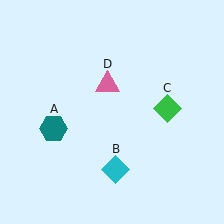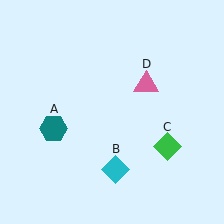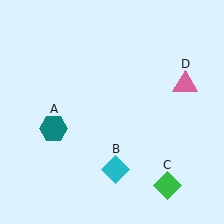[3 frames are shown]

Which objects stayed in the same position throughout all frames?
Teal hexagon (object A) and cyan diamond (object B) remained stationary.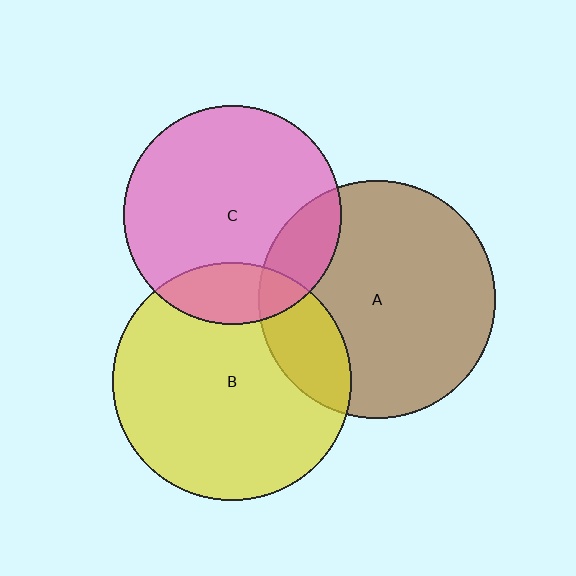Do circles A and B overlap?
Yes.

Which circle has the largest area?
Circle B (yellow).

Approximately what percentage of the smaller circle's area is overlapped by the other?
Approximately 20%.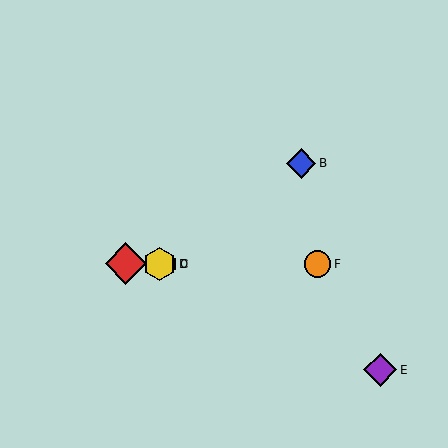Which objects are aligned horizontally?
Objects A, C, D, F are aligned horizontally.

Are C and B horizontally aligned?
No, C is at y≈264 and B is at y≈163.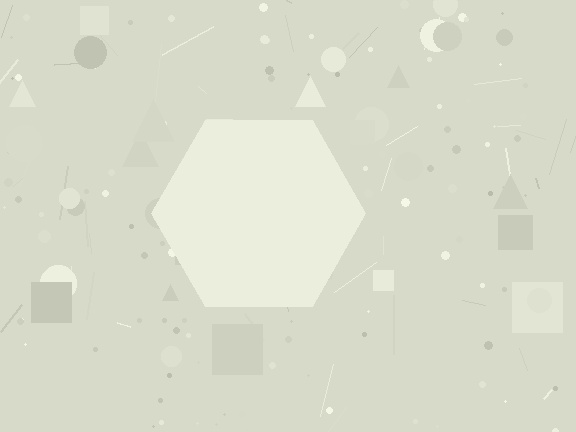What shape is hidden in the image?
A hexagon is hidden in the image.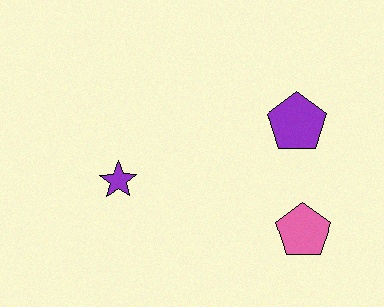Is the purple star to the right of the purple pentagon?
No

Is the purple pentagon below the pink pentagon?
No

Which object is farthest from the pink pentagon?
The purple star is farthest from the pink pentagon.